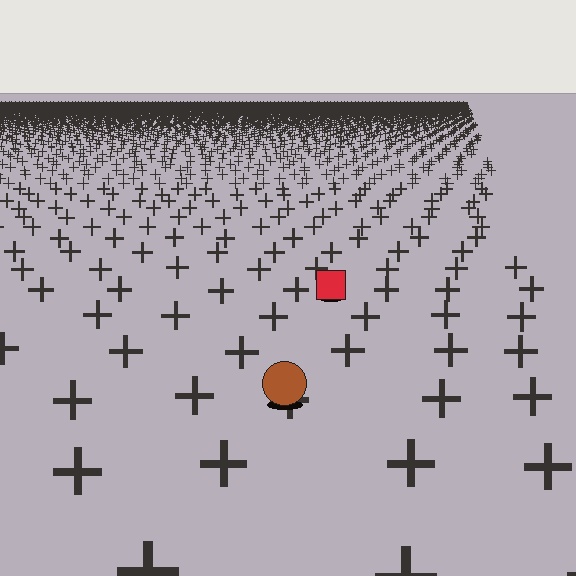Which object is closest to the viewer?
The brown circle is closest. The texture marks near it are larger and more spread out.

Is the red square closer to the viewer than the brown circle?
No. The brown circle is closer — you can tell from the texture gradient: the ground texture is coarser near it.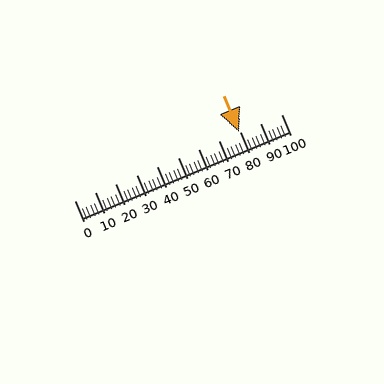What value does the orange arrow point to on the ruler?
The orange arrow points to approximately 80.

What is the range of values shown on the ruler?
The ruler shows values from 0 to 100.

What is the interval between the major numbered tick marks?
The major tick marks are spaced 10 units apart.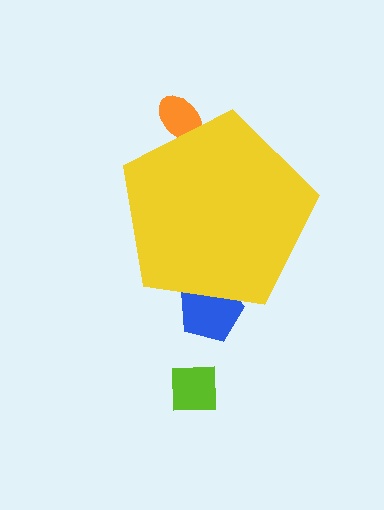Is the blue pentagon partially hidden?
Yes, the blue pentagon is partially hidden behind the yellow pentagon.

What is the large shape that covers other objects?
A yellow pentagon.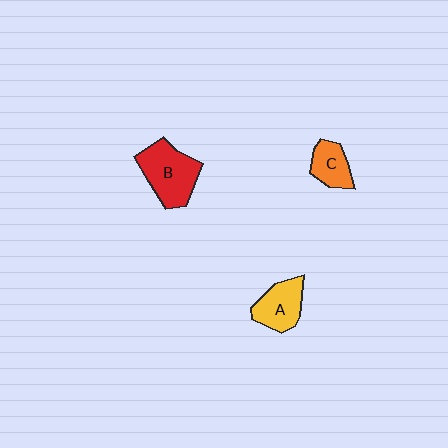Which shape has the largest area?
Shape B (red).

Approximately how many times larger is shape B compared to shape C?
Approximately 1.8 times.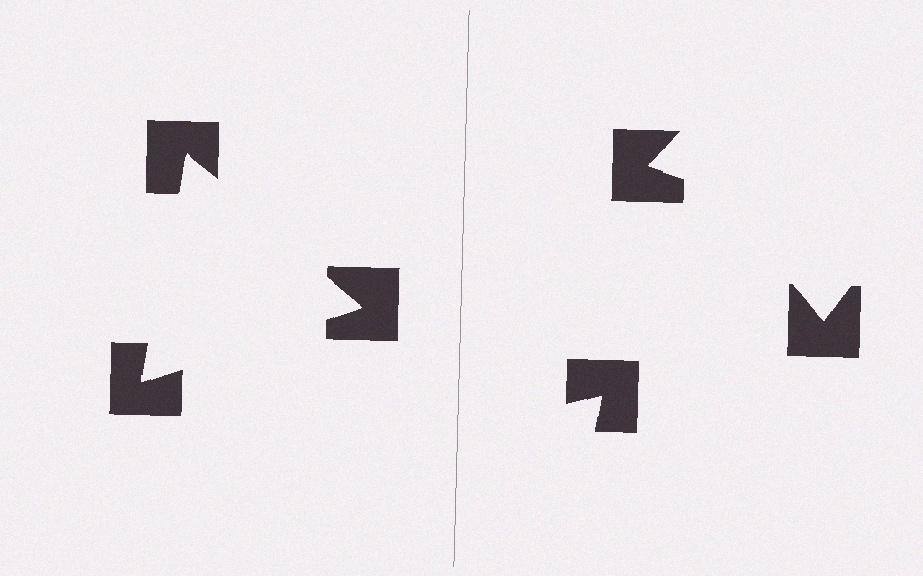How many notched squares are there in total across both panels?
6 — 3 on each side.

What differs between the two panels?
The notched squares are positioned identically on both sides; only the wedge orientations differ. On the left they align to a triangle; on the right they are misaligned.